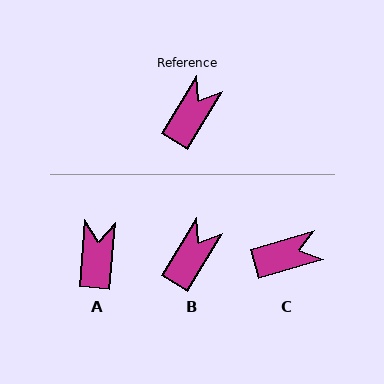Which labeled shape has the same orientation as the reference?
B.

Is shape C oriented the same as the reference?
No, it is off by about 42 degrees.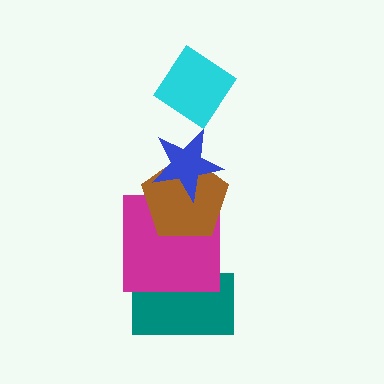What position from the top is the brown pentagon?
The brown pentagon is 3rd from the top.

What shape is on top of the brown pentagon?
The blue star is on top of the brown pentagon.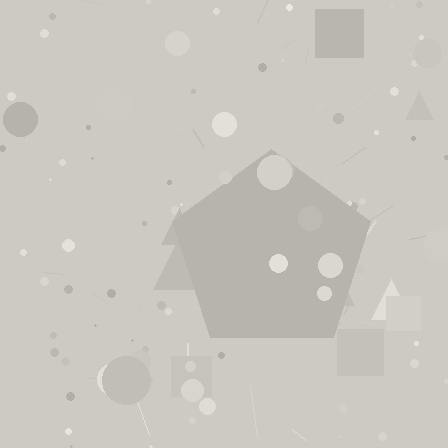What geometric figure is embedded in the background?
A pentagon is embedded in the background.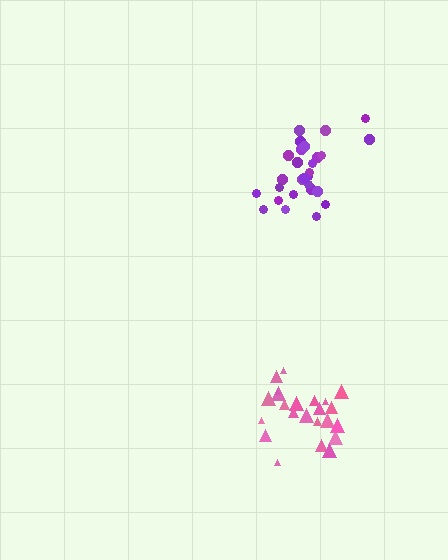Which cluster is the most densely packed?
Pink.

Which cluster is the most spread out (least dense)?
Purple.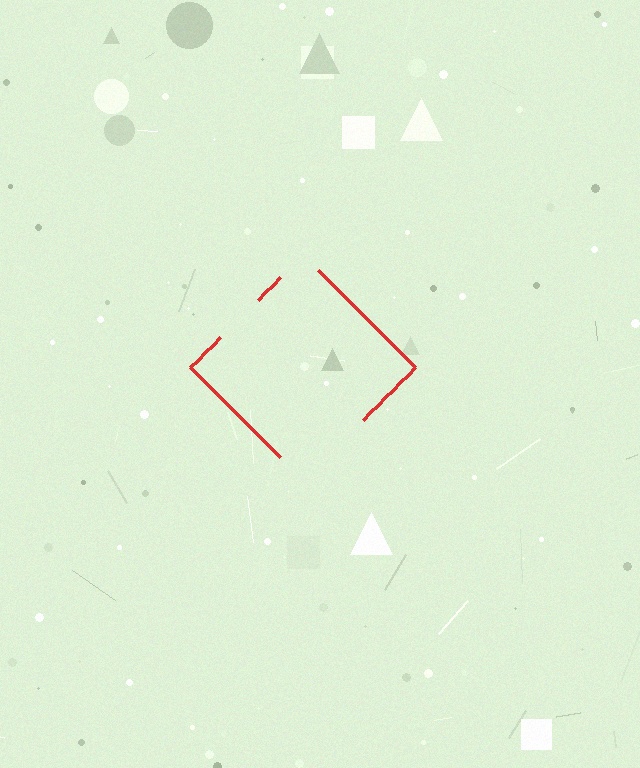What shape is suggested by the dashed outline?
The dashed outline suggests a diamond.